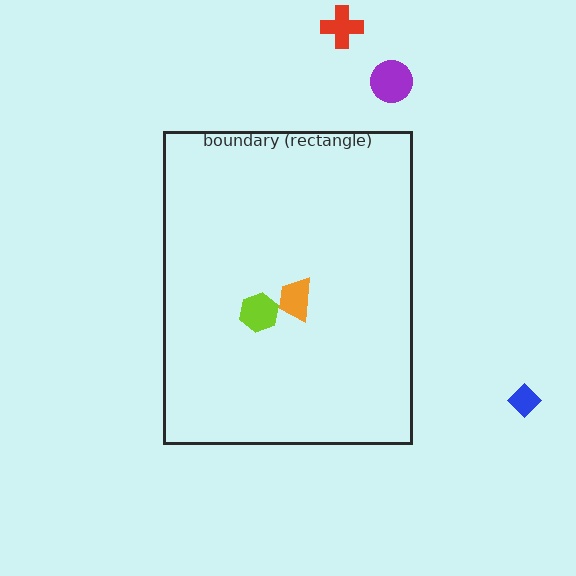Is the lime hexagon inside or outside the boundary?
Inside.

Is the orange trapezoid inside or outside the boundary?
Inside.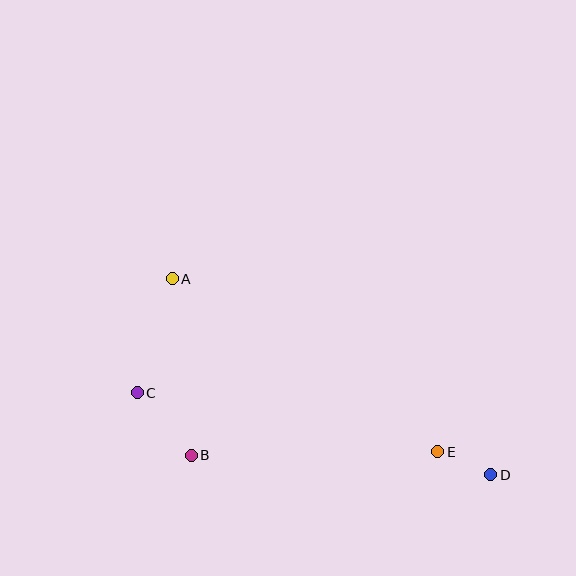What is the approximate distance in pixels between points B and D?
The distance between B and D is approximately 300 pixels.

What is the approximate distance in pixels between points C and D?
The distance between C and D is approximately 363 pixels.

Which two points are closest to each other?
Points D and E are closest to each other.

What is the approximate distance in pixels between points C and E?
The distance between C and E is approximately 306 pixels.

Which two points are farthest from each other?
Points A and D are farthest from each other.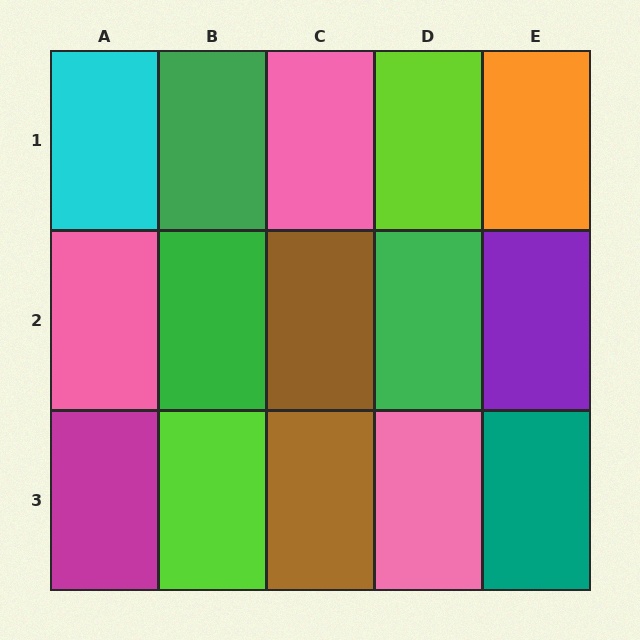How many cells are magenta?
1 cell is magenta.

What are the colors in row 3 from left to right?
Magenta, lime, brown, pink, teal.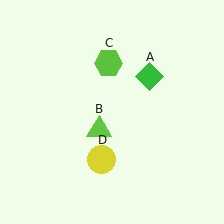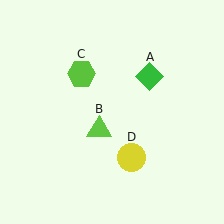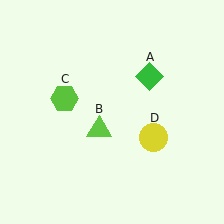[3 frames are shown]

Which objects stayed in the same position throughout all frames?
Green diamond (object A) and lime triangle (object B) remained stationary.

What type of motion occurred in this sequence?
The lime hexagon (object C), yellow circle (object D) rotated counterclockwise around the center of the scene.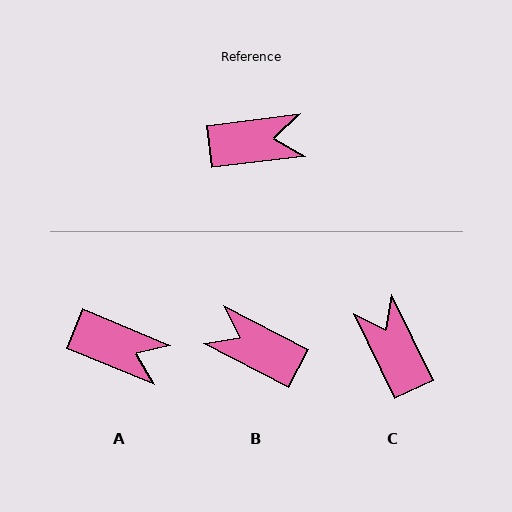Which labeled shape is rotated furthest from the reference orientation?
B, about 145 degrees away.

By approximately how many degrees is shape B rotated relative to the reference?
Approximately 145 degrees counter-clockwise.